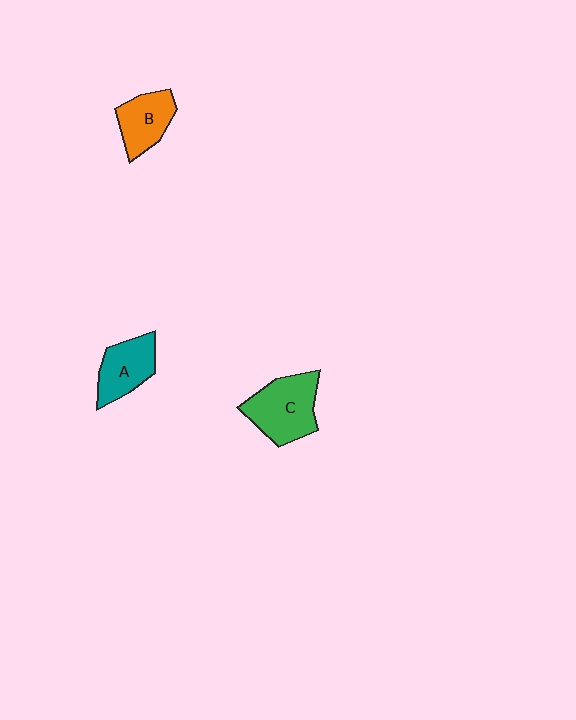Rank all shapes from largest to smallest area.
From largest to smallest: C (green), A (teal), B (orange).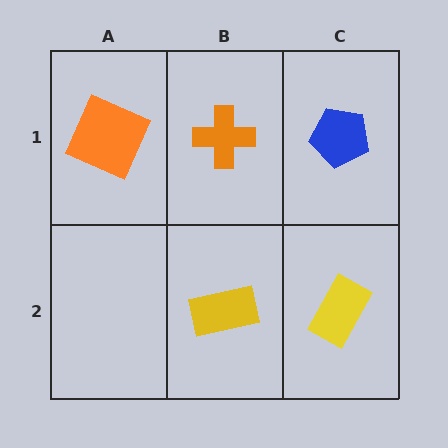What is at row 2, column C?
A yellow rectangle.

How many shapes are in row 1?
3 shapes.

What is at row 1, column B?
An orange cross.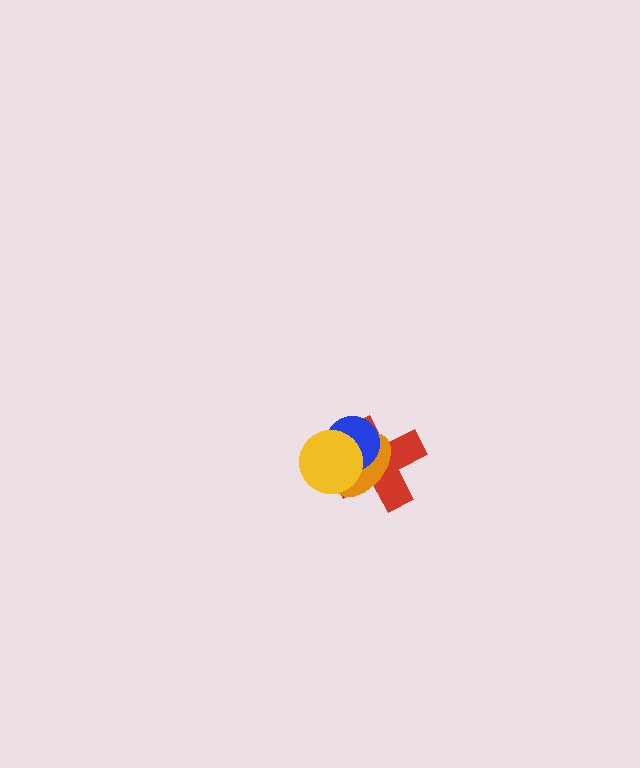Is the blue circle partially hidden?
Yes, it is partially covered by another shape.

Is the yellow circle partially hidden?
No, no other shape covers it.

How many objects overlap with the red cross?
3 objects overlap with the red cross.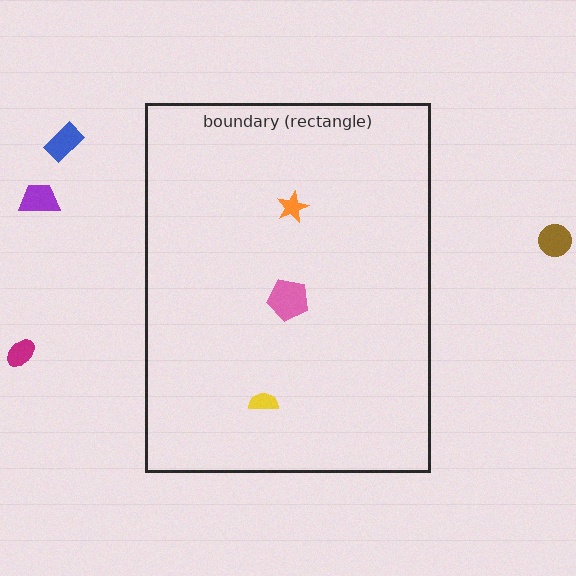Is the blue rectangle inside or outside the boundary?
Outside.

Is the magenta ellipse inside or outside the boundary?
Outside.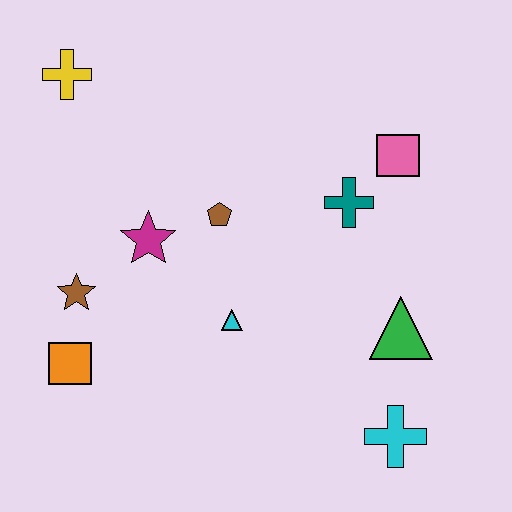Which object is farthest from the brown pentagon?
The cyan cross is farthest from the brown pentagon.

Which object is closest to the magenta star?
The brown pentagon is closest to the magenta star.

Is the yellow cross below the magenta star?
No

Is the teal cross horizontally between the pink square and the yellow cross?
Yes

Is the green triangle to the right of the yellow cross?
Yes